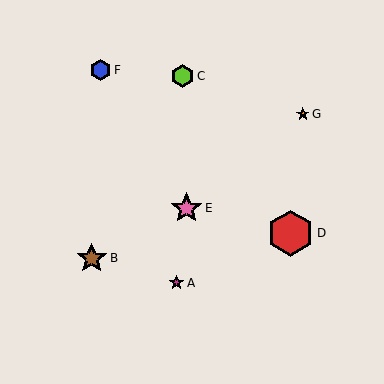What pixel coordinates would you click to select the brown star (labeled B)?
Click at (92, 258) to select the brown star B.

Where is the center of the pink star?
The center of the pink star is at (187, 208).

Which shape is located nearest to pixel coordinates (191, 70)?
The lime hexagon (labeled C) at (183, 76) is nearest to that location.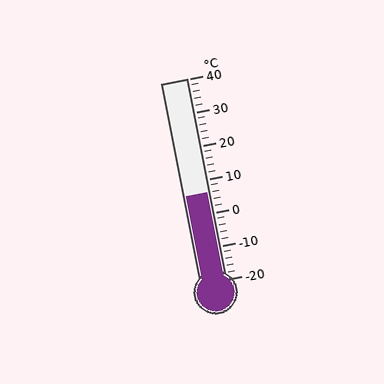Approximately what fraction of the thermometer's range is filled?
The thermometer is filled to approximately 45% of its range.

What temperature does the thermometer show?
The thermometer shows approximately 6°C.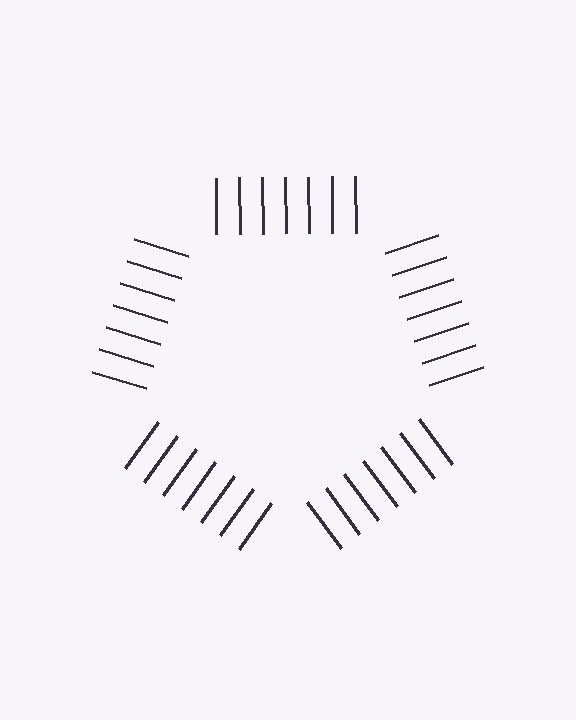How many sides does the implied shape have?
5 sides — the line-ends trace a pentagon.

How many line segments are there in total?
35 — 7 along each of the 5 edges.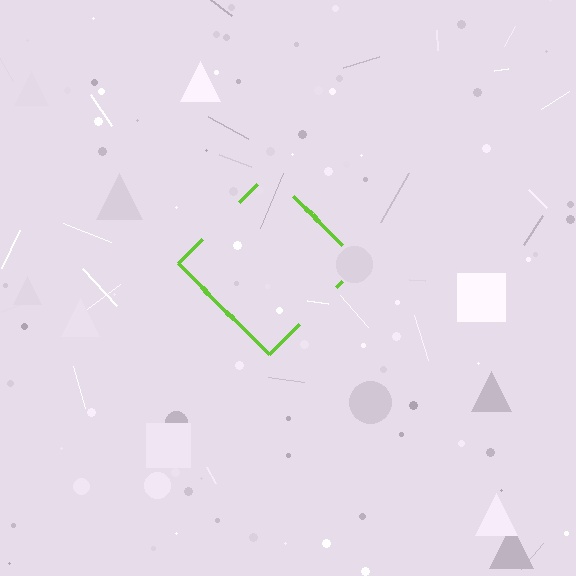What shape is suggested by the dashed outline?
The dashed outline suggests a diamond.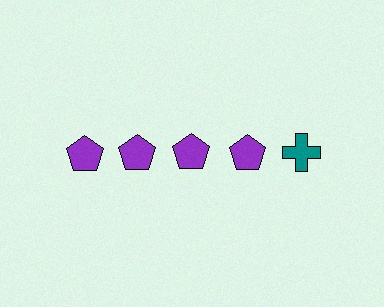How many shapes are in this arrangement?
There are 5 shapes arranged in a grid pattern.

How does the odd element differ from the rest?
It differs in both color (teal instead of purple) and shape (cross instead of pentagon).